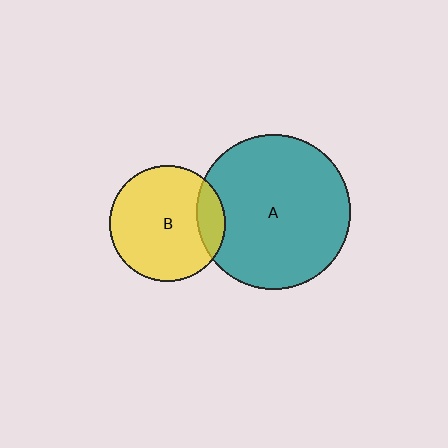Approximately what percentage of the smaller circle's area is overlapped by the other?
Approximately 15%.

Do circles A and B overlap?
Yes.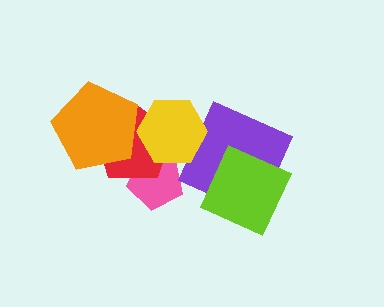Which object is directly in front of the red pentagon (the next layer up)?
The orange pentagon is directly in front of the red pentagon.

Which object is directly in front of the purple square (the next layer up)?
The lime diamond is directly in front of the purple square.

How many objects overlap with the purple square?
2 objects overlap with the purple square.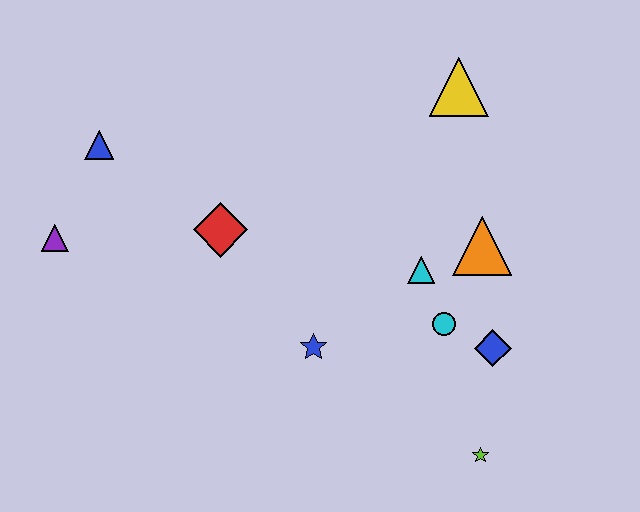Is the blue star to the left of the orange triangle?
Yes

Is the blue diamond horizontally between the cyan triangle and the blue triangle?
No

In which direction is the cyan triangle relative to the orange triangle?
The cyan triangle is to the left of the orange triangle.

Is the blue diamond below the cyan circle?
Yes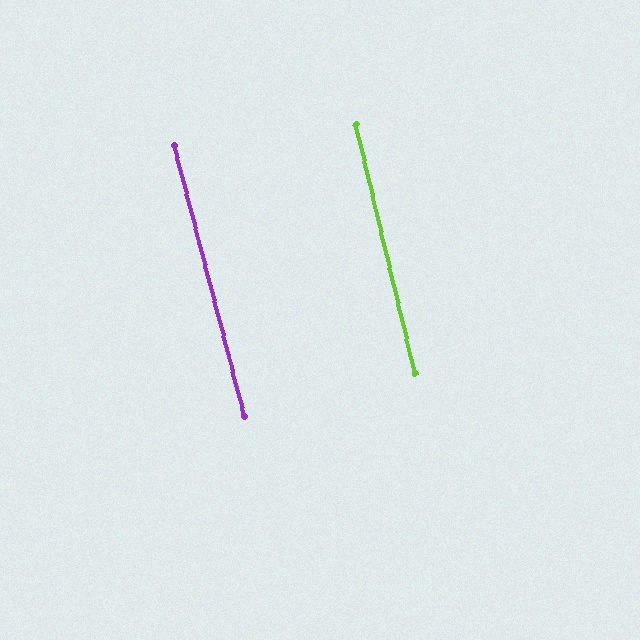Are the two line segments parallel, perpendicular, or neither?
Parallel — their directions differ by only 1.2°.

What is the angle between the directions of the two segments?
Approximately 1 degree.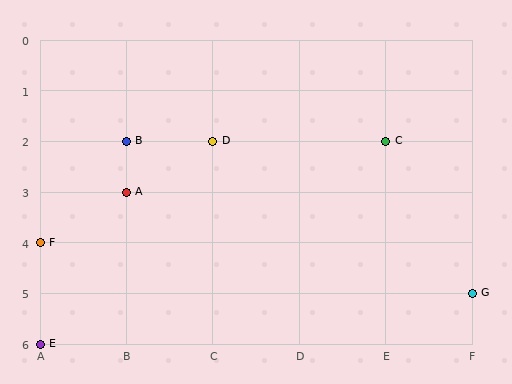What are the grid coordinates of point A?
Point A is at grid coordinates (B, 3).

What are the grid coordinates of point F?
Point F is at grid coordinates (A, 4).